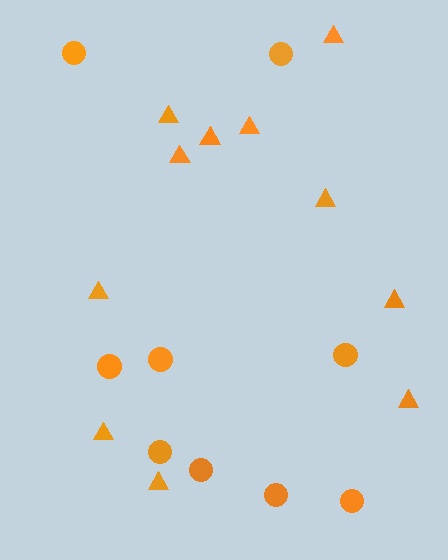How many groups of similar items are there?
There are 2 groups: one group of triangles (11) and one group of circles (9).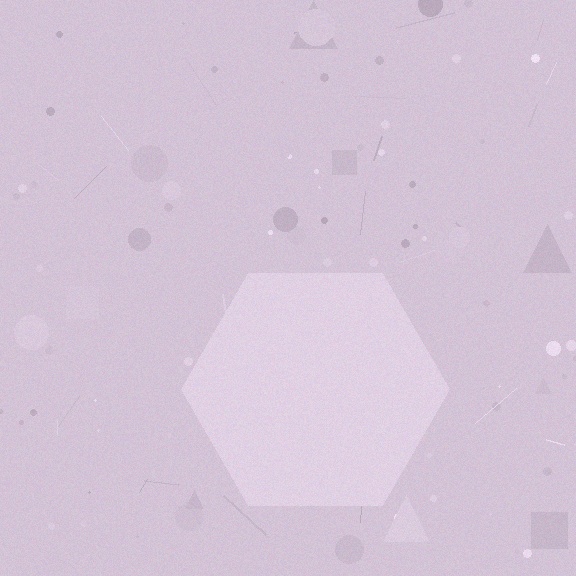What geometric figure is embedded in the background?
A hexagon is embedded in the background.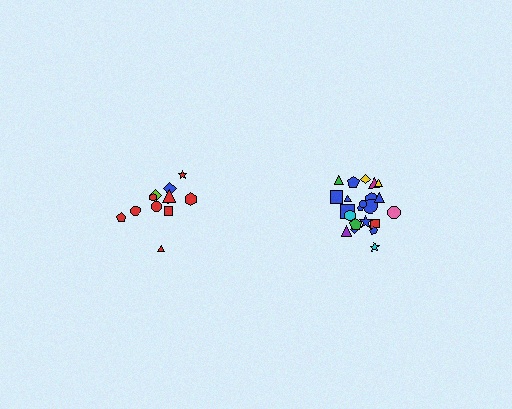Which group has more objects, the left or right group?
The right group.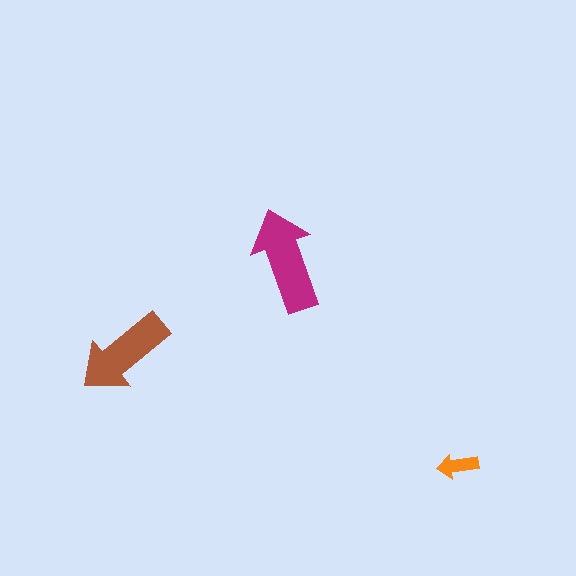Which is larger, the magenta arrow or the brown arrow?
The magenta one.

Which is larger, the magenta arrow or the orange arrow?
The magenta one.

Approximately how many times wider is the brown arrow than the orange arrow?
About 2.5 times wider.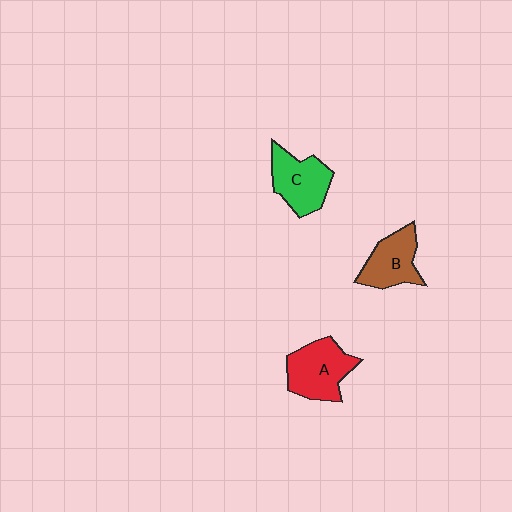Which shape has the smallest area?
Shape B (brown).